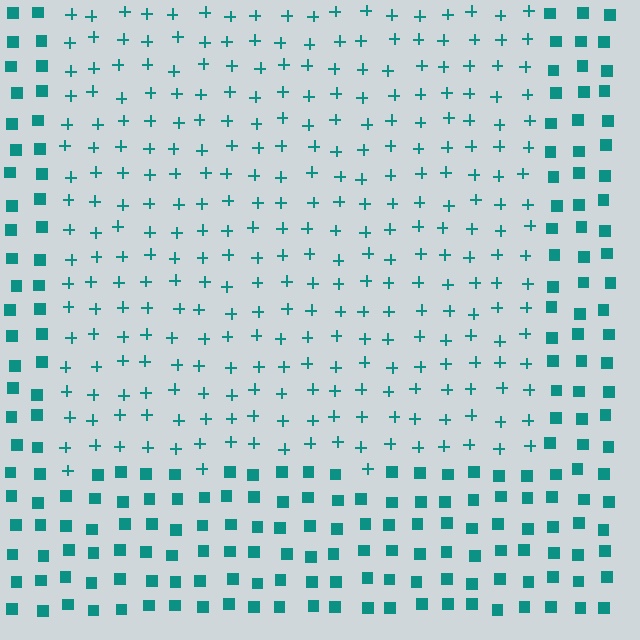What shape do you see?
I see a rectangle.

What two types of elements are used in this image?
The image uses plus signs inside the rectangle region and squares outside it.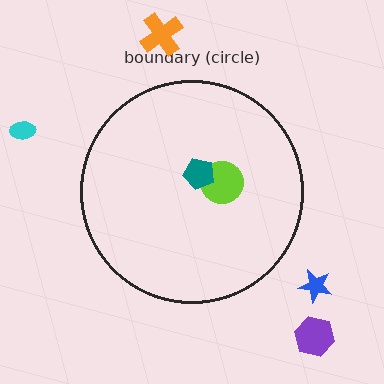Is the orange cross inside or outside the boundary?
Outside.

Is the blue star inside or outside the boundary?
Outside.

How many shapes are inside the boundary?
2 inside, 4 outside.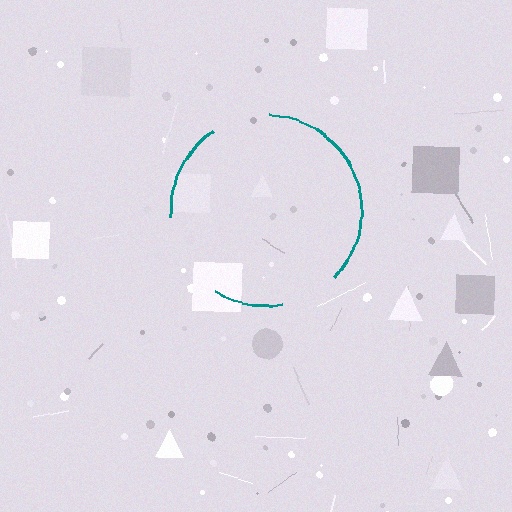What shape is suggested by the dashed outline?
The dashed outline suggests a circle.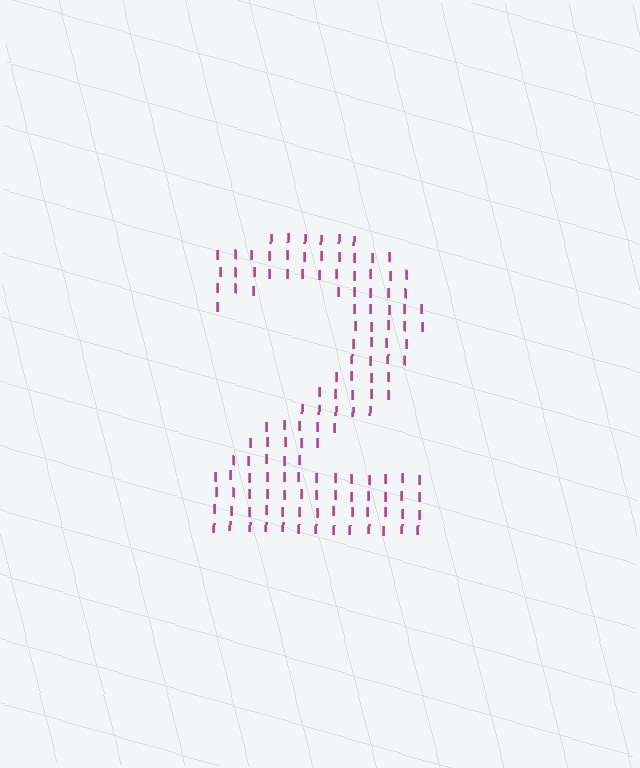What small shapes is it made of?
It is made of small letter I's.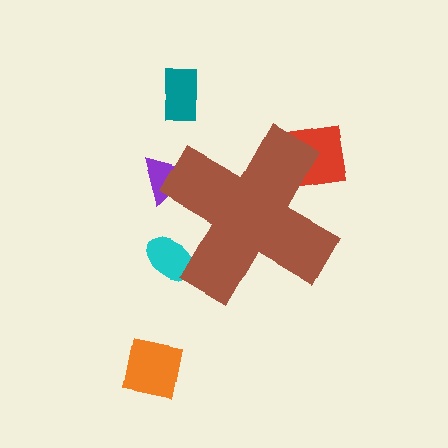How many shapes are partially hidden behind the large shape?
3 shapes are partially hidden.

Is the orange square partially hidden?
No, the orange square is fully visible.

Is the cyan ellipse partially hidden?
Yes, the cyan ellipse is partially hidden behind the brown cross.